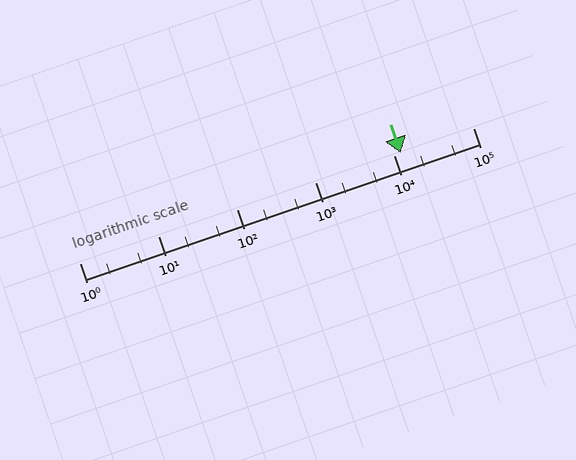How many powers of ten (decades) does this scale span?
The scale spans 5 decades, from 1 to 100000.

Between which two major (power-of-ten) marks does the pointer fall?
The pointer is between 10000 and 100000.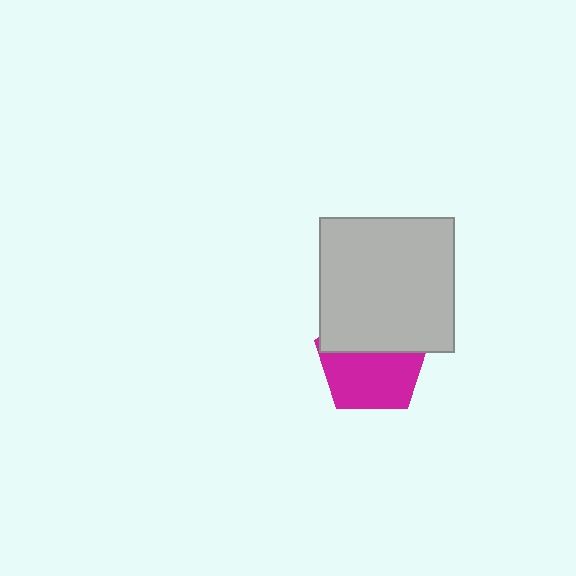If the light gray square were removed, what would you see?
You would see the complete magenta pentagon.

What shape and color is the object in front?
The object in front is a light gray square.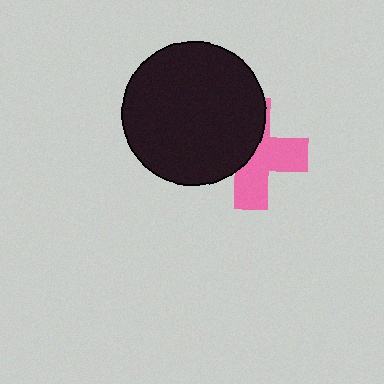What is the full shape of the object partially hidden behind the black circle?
The partially hidden object is a pink cross.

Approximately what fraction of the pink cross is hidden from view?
Roughly 48% of the pink cross is hidden behind the black circle.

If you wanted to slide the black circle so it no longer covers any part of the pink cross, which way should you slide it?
Slide it left — that is the most direct way to separate the two shapes.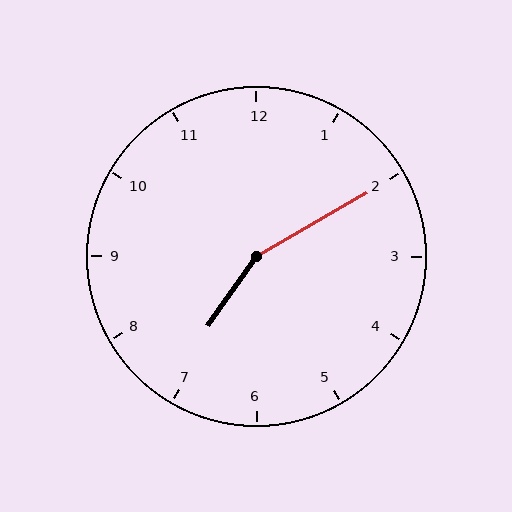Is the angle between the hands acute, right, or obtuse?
It is obtuse.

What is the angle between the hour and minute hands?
Approximately 155 degrees.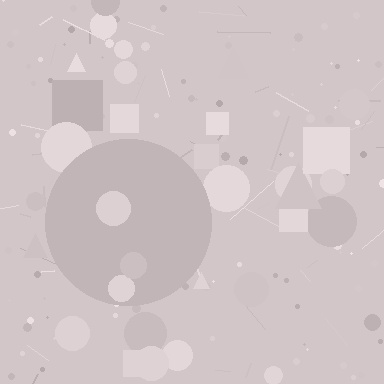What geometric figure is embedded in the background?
A circle is embedded in the background.